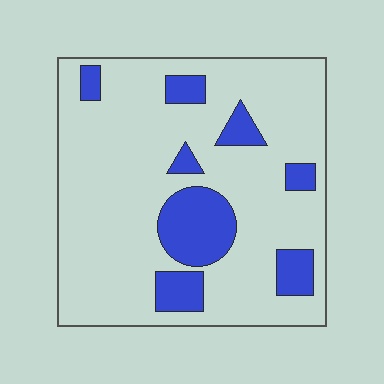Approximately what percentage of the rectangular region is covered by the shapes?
Approximately 20%.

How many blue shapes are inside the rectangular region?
8.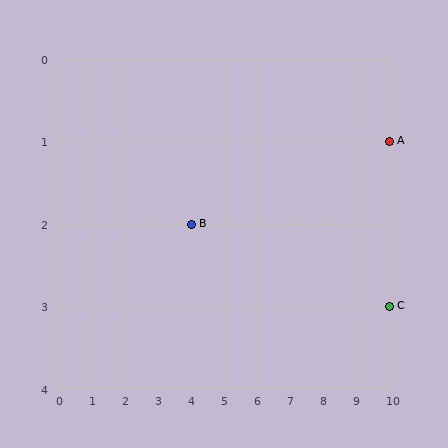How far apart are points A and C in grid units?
Points A and C are 2 rows apart.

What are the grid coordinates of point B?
Point B is at grid coordinates (4, 2).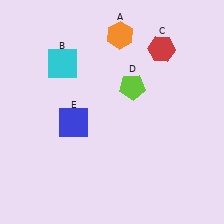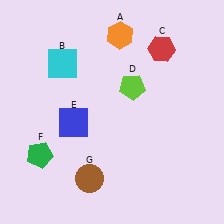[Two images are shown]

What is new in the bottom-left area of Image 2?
A green pentagon (F) was added in the bottom-left area of Image 2.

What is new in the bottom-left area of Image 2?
A brown circle (G) was added in the bottom-left area of Image 2.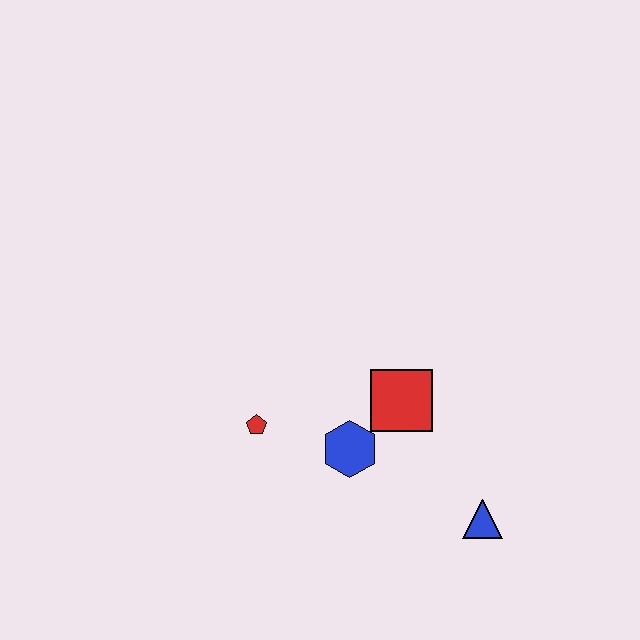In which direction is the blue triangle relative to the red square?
The blue triangle is below the red square.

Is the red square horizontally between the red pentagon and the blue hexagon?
No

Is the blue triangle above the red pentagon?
No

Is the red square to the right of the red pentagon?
Yes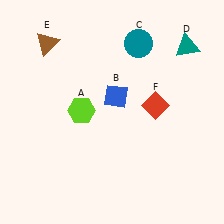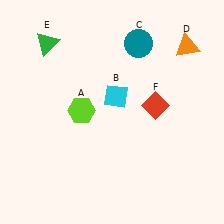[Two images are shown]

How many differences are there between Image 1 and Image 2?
There are 3 differences between the two images.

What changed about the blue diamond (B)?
In Image 1, B is blue. In Image 2, it changed to cyan.